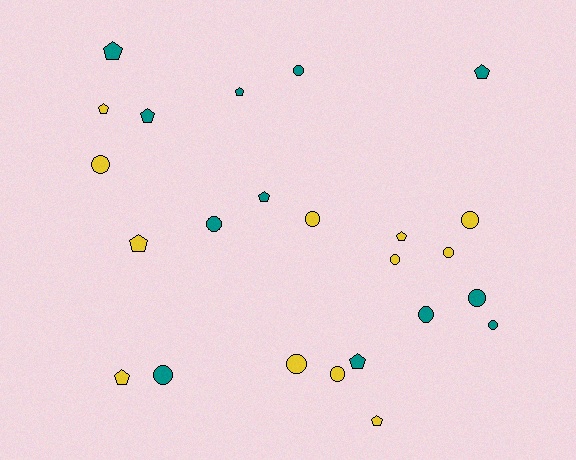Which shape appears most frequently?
Circle, with 13 objects.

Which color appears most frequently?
Teal, with 12 objects.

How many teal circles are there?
There are 6 teal circles.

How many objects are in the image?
There are 24 objects.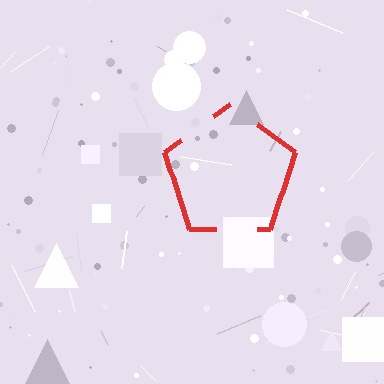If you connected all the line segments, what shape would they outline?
They would outline a pentagon.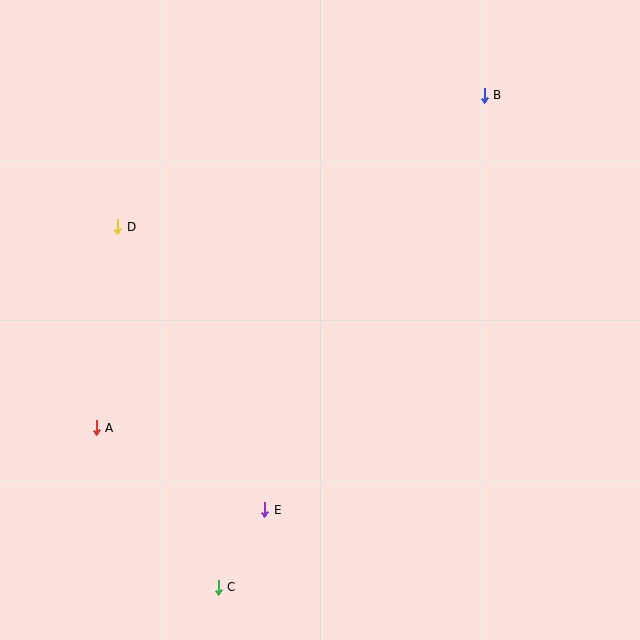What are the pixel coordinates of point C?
Point C is at (218, 587).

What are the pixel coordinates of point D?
Point D is at (118, 227).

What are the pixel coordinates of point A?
Point A is at (96, 428).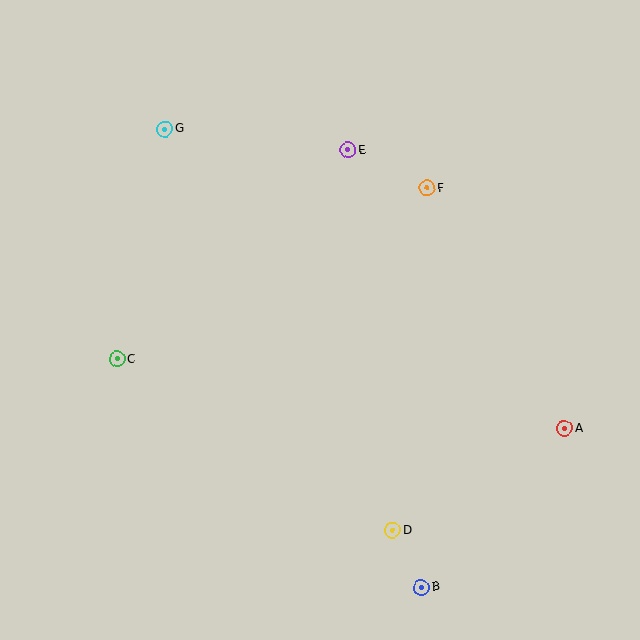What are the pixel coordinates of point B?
Point B is at (421, 587).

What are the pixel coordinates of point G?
Point G is at (165, 129).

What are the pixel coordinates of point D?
Point D is at (393, 530).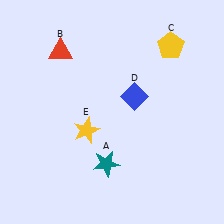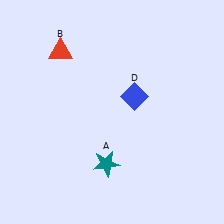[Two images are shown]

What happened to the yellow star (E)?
The yellow star (E) was removed in Image 2. It was in the bottom-left area of Image 1.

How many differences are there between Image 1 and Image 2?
There are 2 differences between the two images.